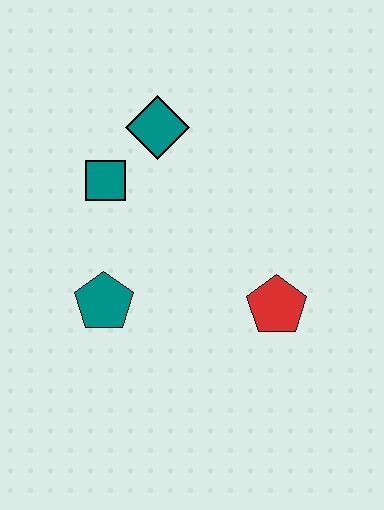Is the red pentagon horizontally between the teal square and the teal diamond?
No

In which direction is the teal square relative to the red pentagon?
The teal square is to the left of the red pentagon.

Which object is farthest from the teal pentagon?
The teal diamond is farthest from the teal pentagon.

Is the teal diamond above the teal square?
Yes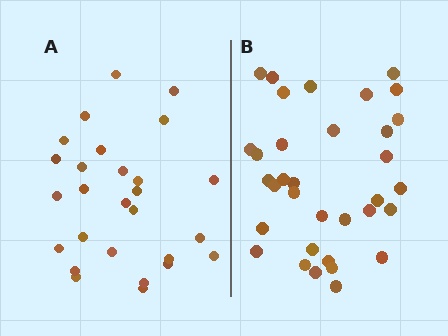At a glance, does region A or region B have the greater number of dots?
Region B (the right region) has more dots.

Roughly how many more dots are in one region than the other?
Region B has roughly 8 or so more dots than region A.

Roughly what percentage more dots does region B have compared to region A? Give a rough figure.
About 25% more.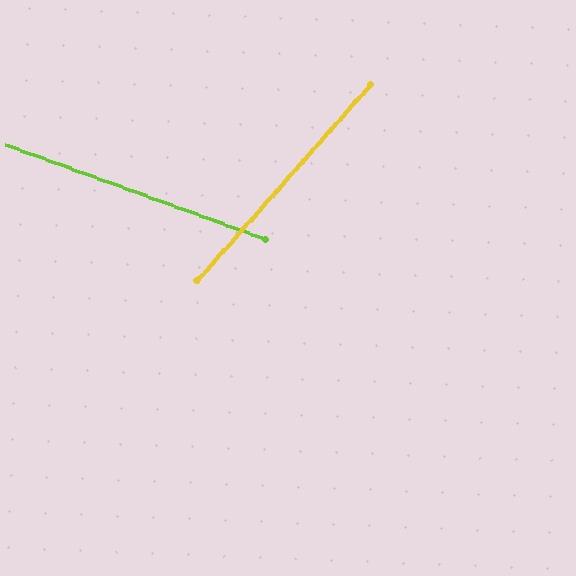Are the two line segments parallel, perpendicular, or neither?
Neither parallel nor perpendicular — they differ by about 68°.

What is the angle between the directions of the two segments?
Approximately 68 degrees.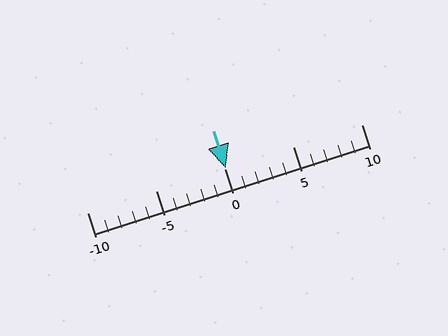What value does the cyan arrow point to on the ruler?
The cyan arrow points to approximately 0.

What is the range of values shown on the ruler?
The ruler shows values from -10 to 10.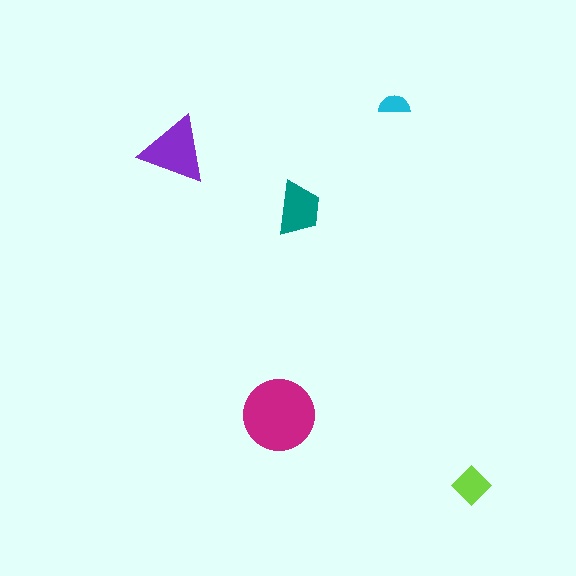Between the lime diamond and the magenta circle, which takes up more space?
The magenta circle.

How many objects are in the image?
There are 5 objects in the image.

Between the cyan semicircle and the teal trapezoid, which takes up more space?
The teal trapezoid.